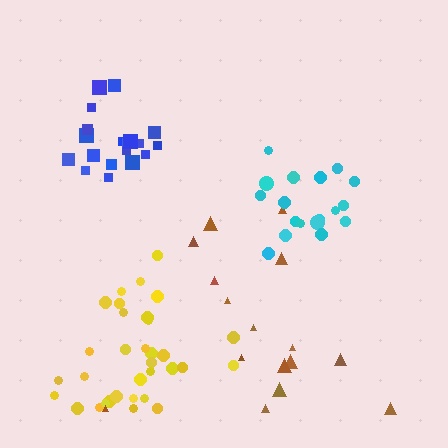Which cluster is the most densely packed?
Blue.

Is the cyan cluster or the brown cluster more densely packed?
Cyan.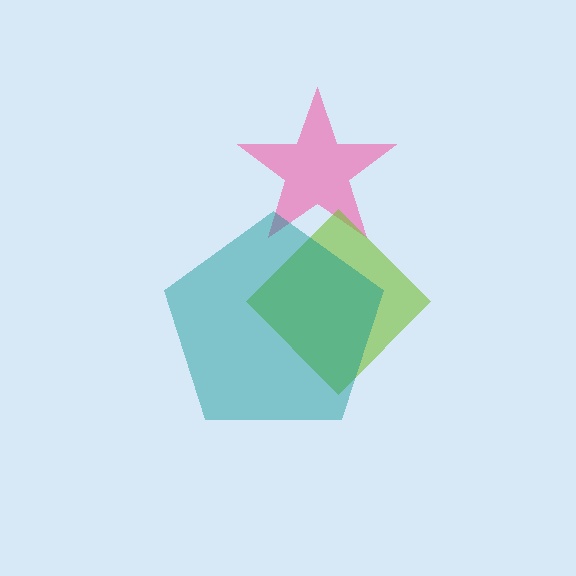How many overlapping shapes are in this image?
There are 3 overlapping shapes in the image.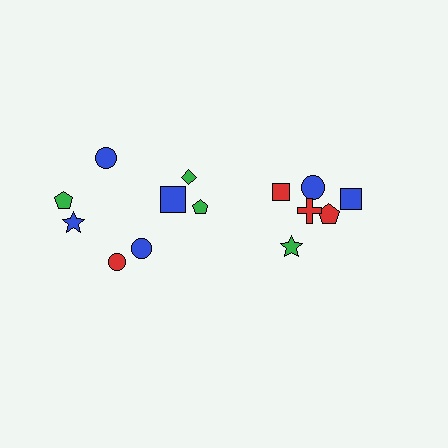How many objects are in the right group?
There are 6 objects.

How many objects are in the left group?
There are 8 objects.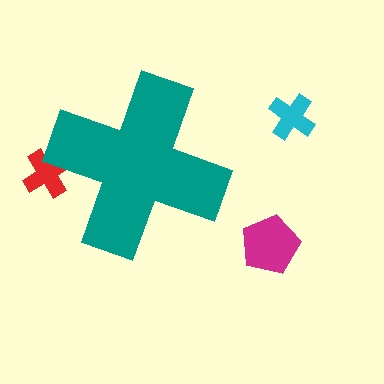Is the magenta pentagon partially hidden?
No, the magenta pentagon is fully visible.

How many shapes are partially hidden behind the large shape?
1 shape is partially hidden.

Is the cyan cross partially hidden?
No, the cyan cross is fully visible.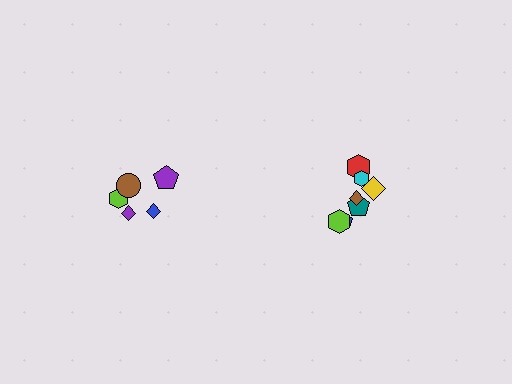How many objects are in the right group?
There are 7 objects.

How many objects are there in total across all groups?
There are 12 objects.